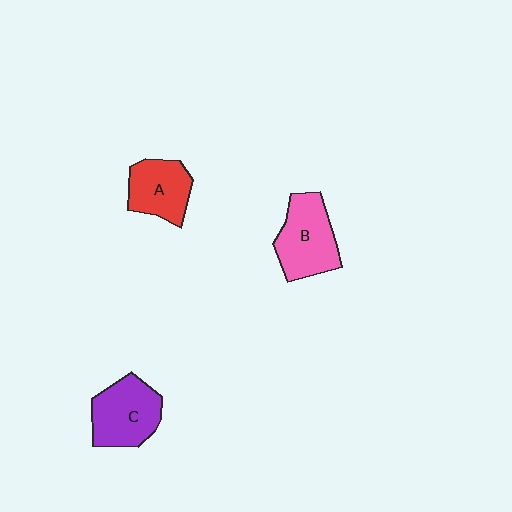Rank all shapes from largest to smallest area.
From largest to smallest: B (pink), C (purple), A (red).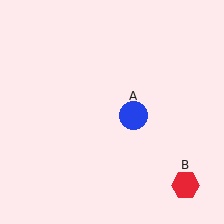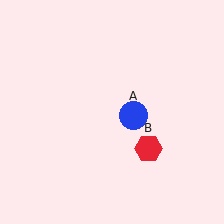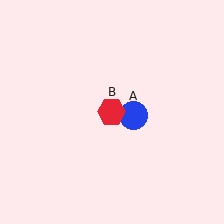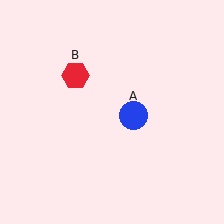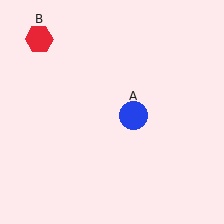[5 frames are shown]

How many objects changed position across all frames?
1 object changed position: red hexagon (object B).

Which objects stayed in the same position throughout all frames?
Blue circle (object A) remained stationary.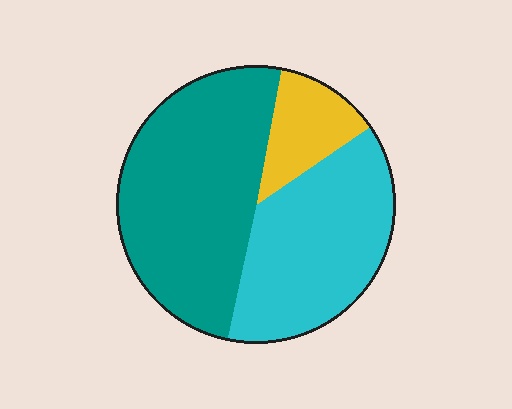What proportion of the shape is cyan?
Cyan takes up about three eighths (3/8) of the shape.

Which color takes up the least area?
Yellow, at roughly 15%.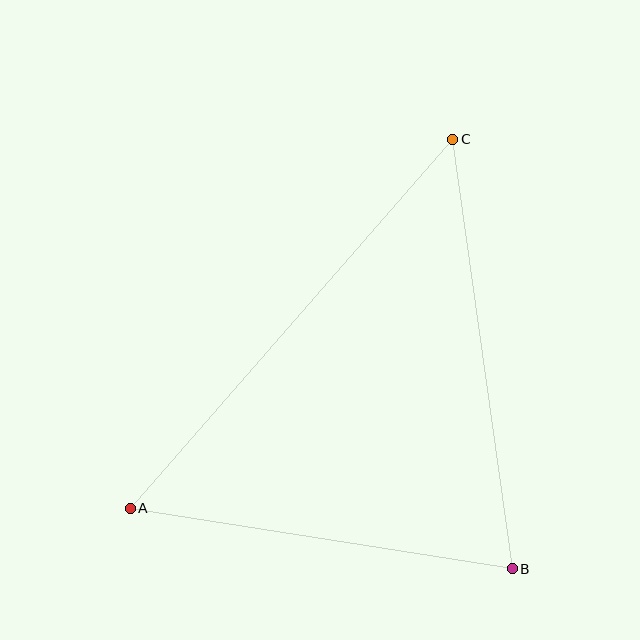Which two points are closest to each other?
Points A and B are closest to each other.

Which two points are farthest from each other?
Points A and C are farthest from each other.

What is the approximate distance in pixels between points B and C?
The distance between B and C is approximately 434 pixels.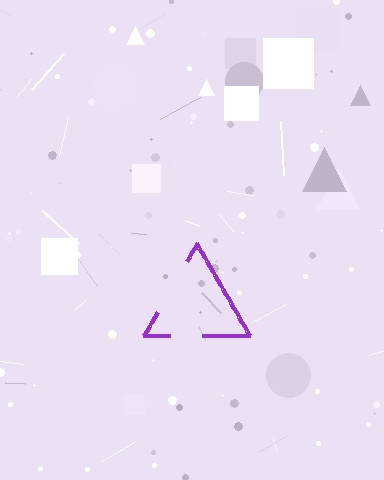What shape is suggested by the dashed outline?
The dashed outline suggests a triangle.